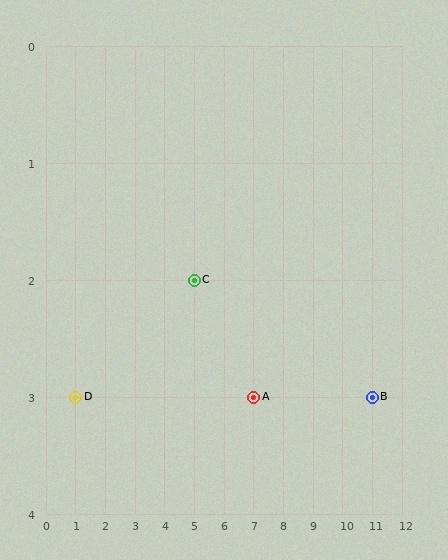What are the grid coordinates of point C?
Point C is at grid coordinates (5, 2).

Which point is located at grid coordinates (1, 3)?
Point D is at (1, 3).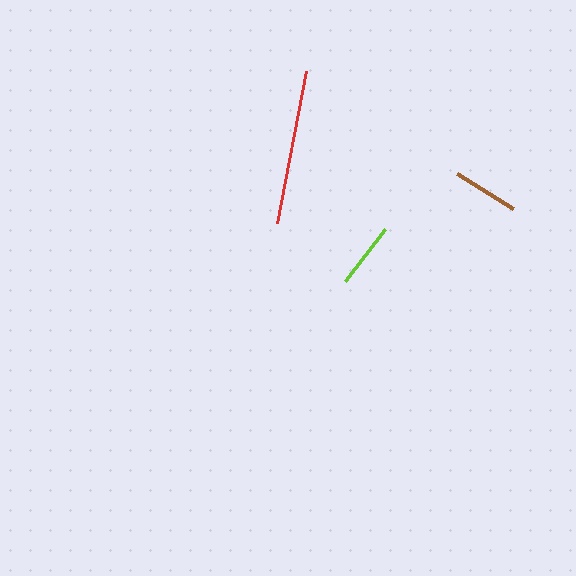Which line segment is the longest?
The red line is the longest at approximately 155 pixels.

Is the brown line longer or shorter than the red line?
The red line is longer than the brown line.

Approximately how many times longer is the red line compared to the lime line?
The red line is approximately 2.4 times the length of the lime line.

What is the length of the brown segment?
The brown segment is approximately 66 pixels long.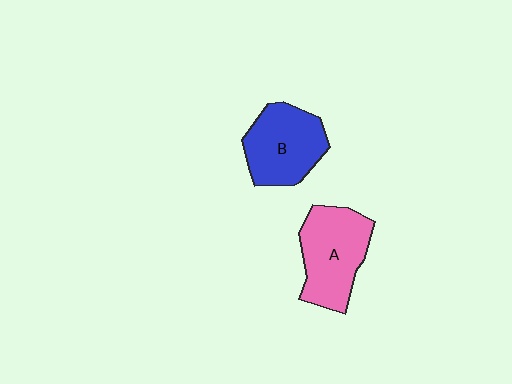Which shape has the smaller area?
Shape B (blue).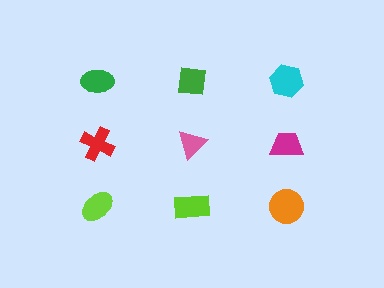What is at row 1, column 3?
A cyan hexagon.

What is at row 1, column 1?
A green ellipse.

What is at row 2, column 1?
A red cross.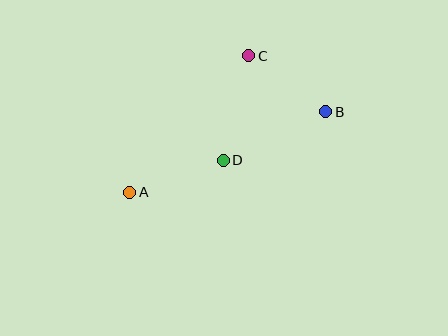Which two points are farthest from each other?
Points A and B are farthest from each other.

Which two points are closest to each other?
Points B and C are closest to each other.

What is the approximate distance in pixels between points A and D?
The distance between A and D is approximately 99 pixels.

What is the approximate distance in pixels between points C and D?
The distance between C and D is approximately 108 pixels.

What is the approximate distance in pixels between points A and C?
The distance between A and C is approximately 181 pixels.